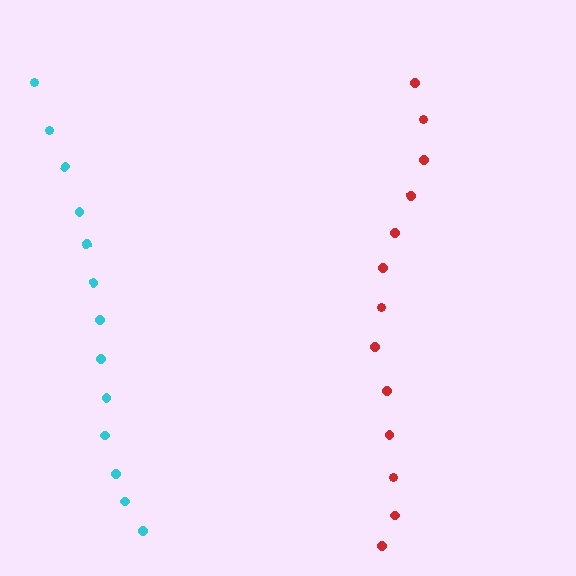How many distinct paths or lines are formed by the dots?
There are 2 distinct paths.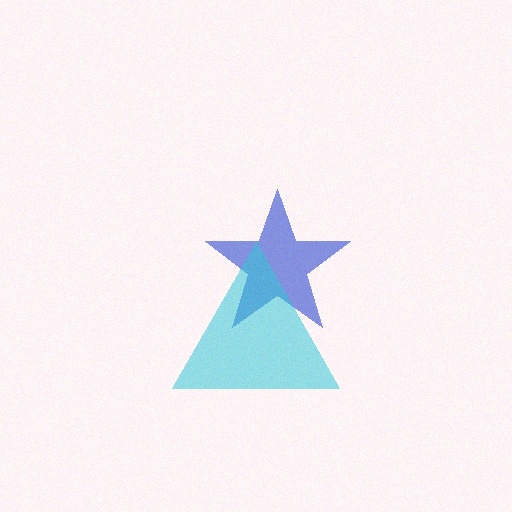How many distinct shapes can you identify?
There are 2 distinct shapes: a blue star, a cyan triangle.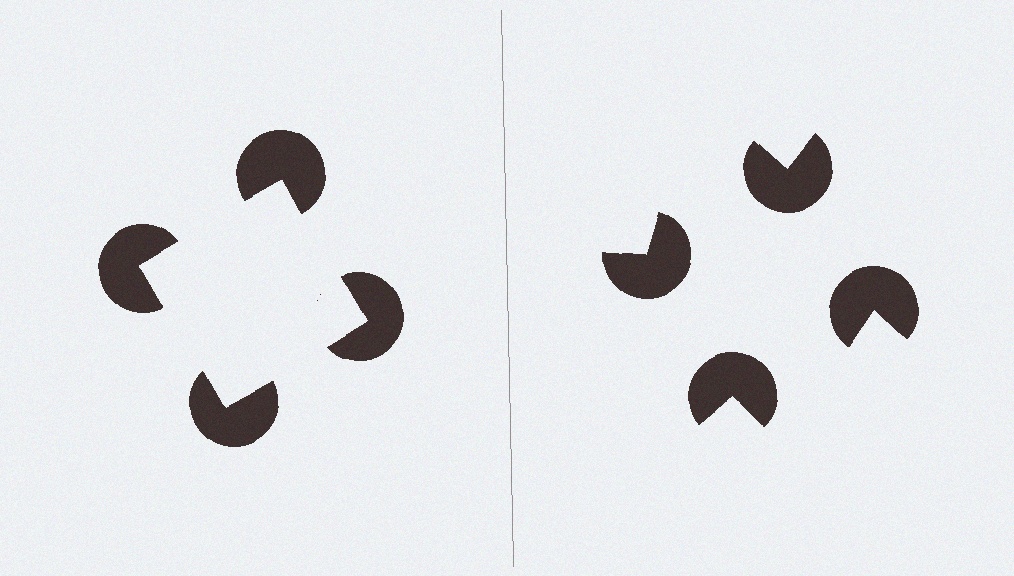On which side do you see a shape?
An illusory square appears on the left side. On the right side the wedge cuts are rotated, so no coherent shape forms.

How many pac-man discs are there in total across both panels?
8 — 4 on each side.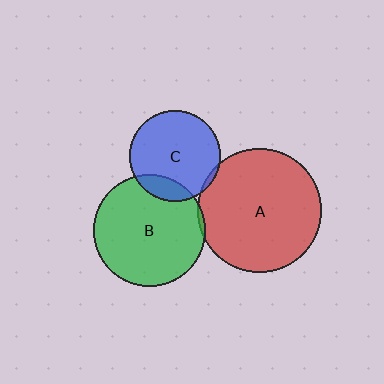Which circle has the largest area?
Circle A (red).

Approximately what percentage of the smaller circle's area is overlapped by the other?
Approximately 15%.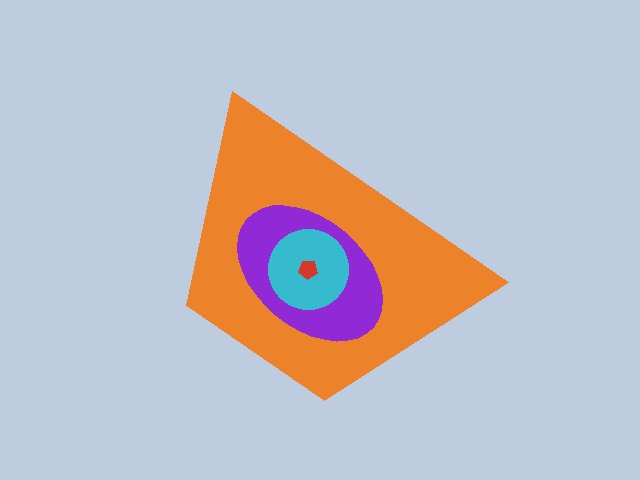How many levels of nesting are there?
4.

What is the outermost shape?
The orange trapezoid.